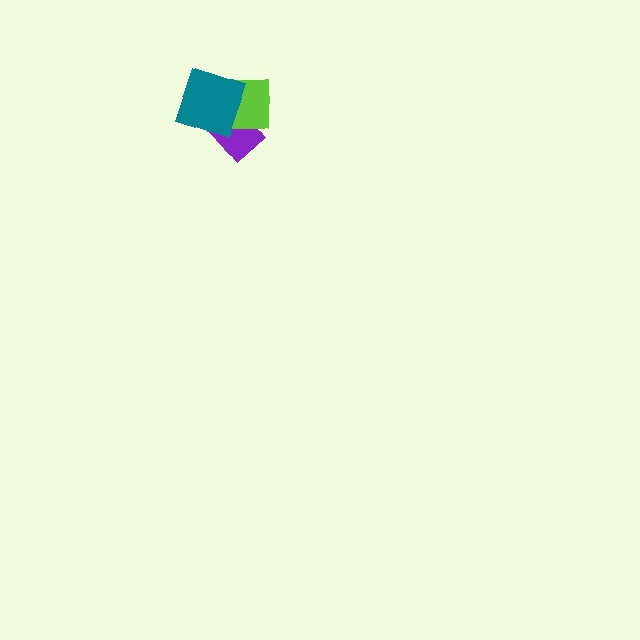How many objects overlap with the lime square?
2 objects overlap with the lime square.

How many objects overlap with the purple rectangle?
2 objects overlap with the purple rectangle.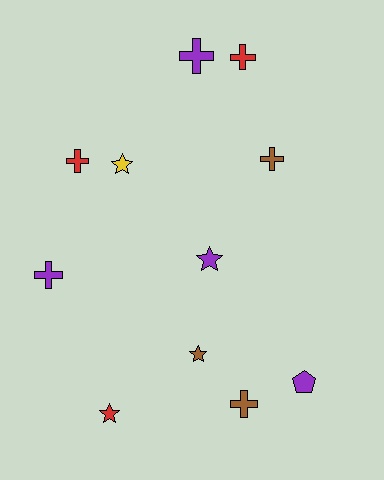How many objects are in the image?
There are 11 objects.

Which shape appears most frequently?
Cross, with 6 objects.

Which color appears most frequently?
Purple, with 4 objects.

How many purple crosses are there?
There are 2 purple crosses.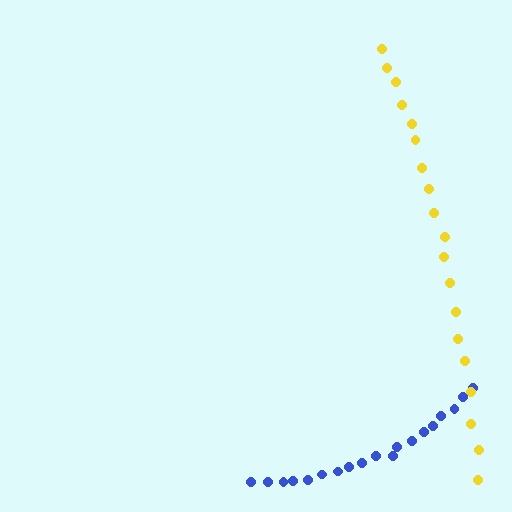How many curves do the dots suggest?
There are 2 distinct paths.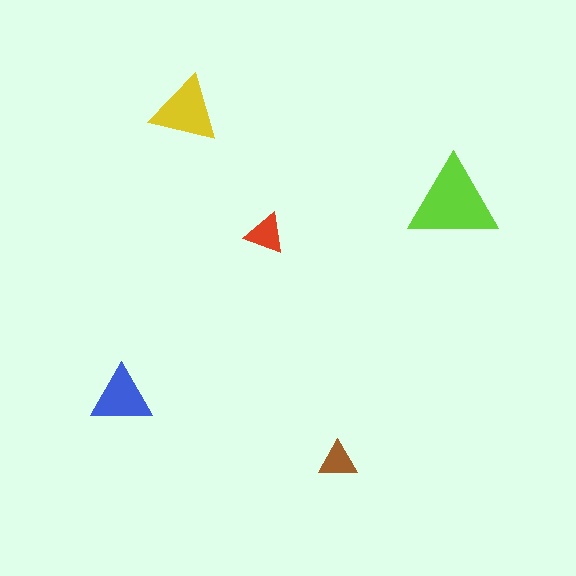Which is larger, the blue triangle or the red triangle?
The blue one.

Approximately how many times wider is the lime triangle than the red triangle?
About 2 times wider.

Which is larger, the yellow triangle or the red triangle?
The yellow one.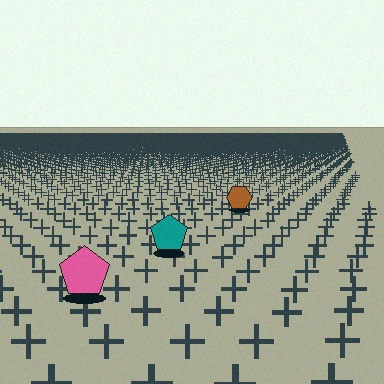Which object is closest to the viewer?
The pink pentagon is closest. The texture marks near it are larger and more spread out.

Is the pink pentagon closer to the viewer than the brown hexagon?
Yes. The pink pentagon is closer — you can tell from the texture gradient: the ground texture is coarser near it.